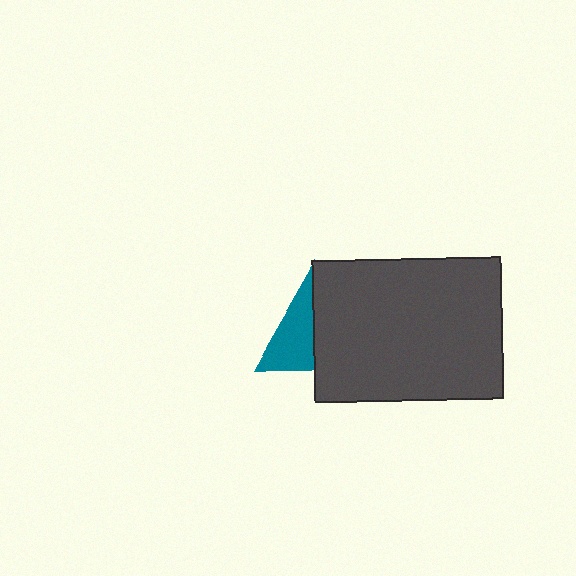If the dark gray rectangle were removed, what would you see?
You would see the complete teal triangle.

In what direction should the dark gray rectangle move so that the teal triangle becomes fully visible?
The dark gray rectangle should move right. That is the shortest direction to clear the overlap and leave the teal triangle fully visible.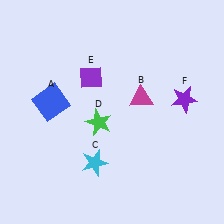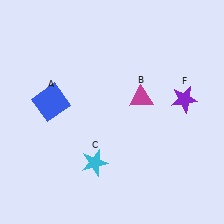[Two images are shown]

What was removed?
The green star (D), the purple diamond (E) were removed in Image 2.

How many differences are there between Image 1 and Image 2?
There are 2 differences between the two images.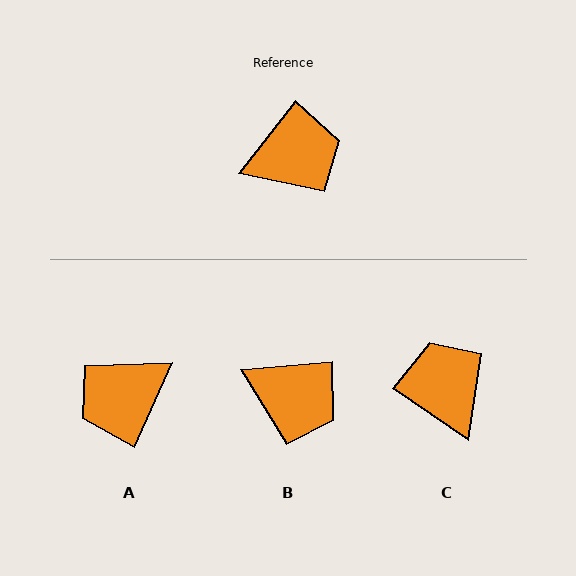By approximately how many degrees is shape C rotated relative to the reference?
Approximately 94 degrees counter-clockwise.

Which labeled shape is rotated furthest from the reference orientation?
A, about 166 degrees away.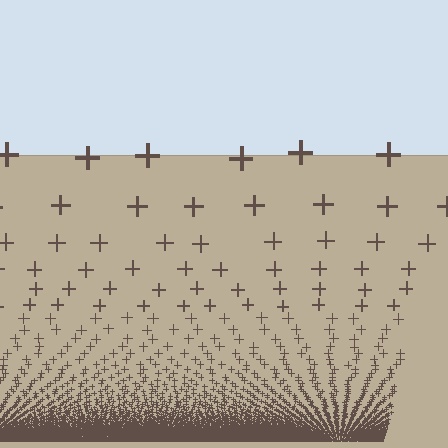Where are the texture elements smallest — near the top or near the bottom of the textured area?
Near the bottom.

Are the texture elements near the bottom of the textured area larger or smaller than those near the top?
Smaller. The gradient is inverted — elements near the bottom are smaller and denser.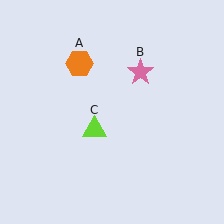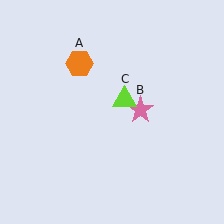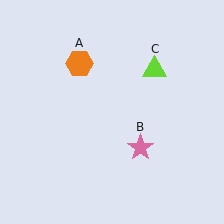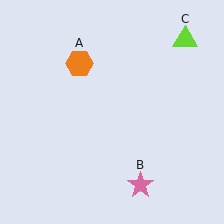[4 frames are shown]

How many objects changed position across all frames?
2 objects changed position: pink star (object B), lime triangle (object C).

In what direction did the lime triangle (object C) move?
The lime triangle (object C) moved up and to the right.